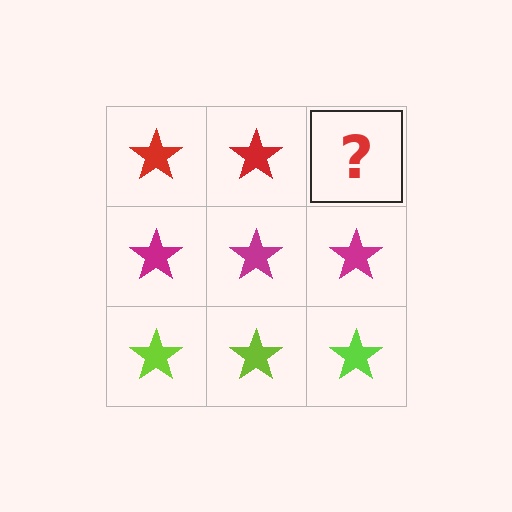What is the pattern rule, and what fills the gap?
The rule is that each row has a consistent color. The gap should be filled with a red star.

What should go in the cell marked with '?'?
The missing cell should contain a red star.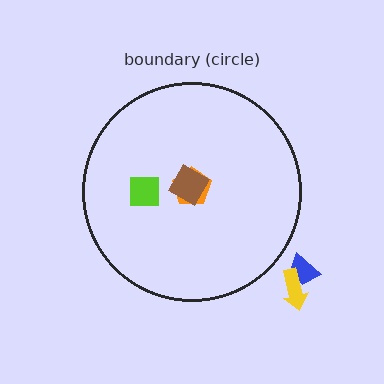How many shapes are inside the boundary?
3 inside, 2 outside.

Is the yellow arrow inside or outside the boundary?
Outside.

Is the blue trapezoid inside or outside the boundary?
Outside.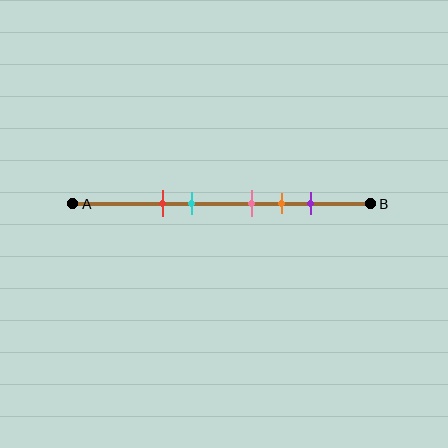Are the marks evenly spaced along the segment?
No, the marks are not evenly spaced.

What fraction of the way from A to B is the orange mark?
The orange mark is approximately 70% (0.7) of the way from A to B.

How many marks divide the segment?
There are 5 marks dividing the segment.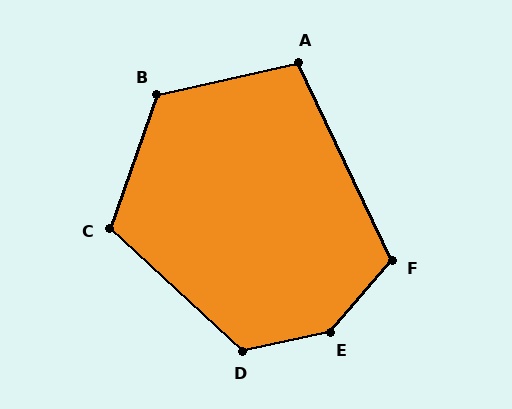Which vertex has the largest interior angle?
E, at approximately 144 degrees.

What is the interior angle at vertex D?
Approximately 124 degrees (obtuse).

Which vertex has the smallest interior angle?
A, at approximately 103 degrees.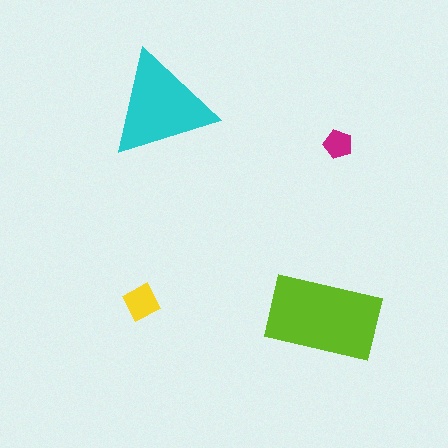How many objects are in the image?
There are 4 objects in the image.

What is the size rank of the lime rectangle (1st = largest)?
1st.